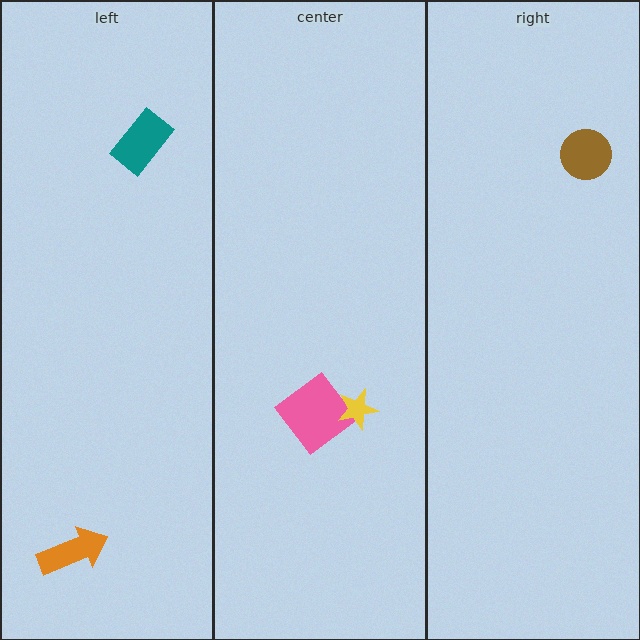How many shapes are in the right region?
1.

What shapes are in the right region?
The brown circle.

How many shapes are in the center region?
2.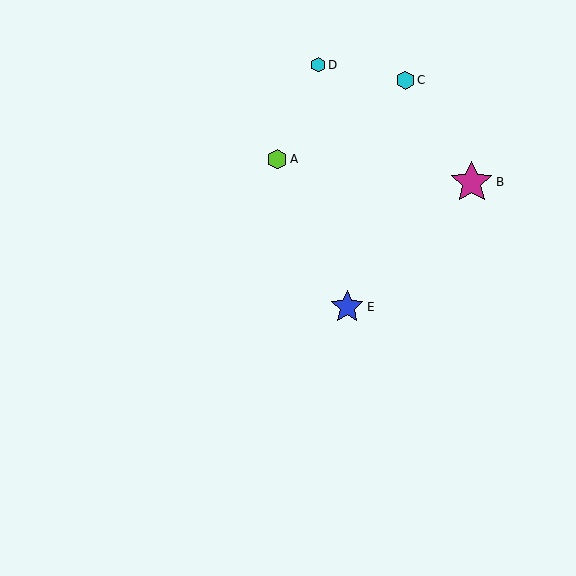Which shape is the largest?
The magenta star (labeled B) is the largest.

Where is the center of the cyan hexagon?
The center of the cyan hexagon is at (405, 80).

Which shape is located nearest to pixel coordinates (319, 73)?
The cyan hexagon (labeled D) at (318, 65) is nearest to that location.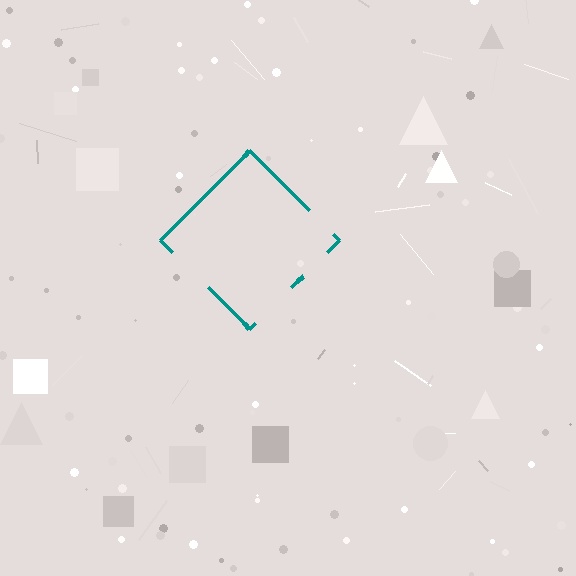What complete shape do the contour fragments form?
The contour fragments form a diamond.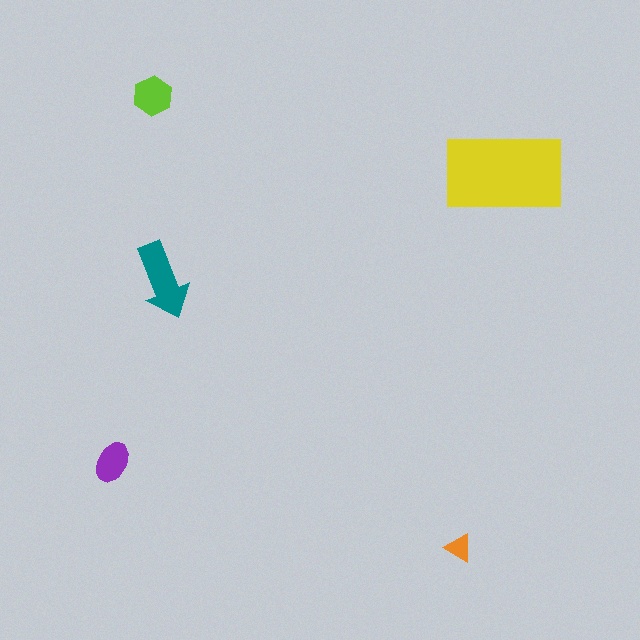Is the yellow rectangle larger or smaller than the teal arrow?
Larger.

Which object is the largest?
The yellow rectangle.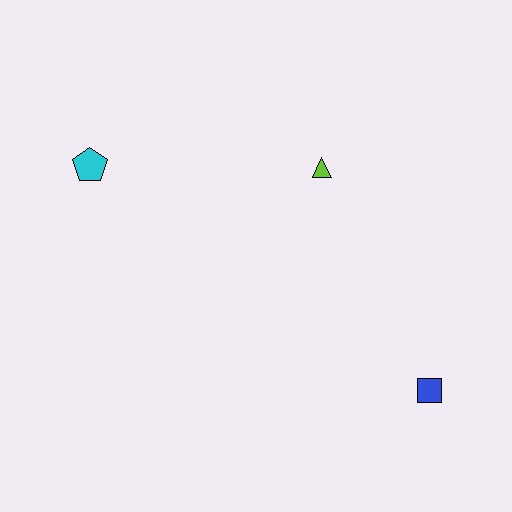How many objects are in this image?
There are 3 objects.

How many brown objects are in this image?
There are no brown objects.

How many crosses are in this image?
There are no crosses.